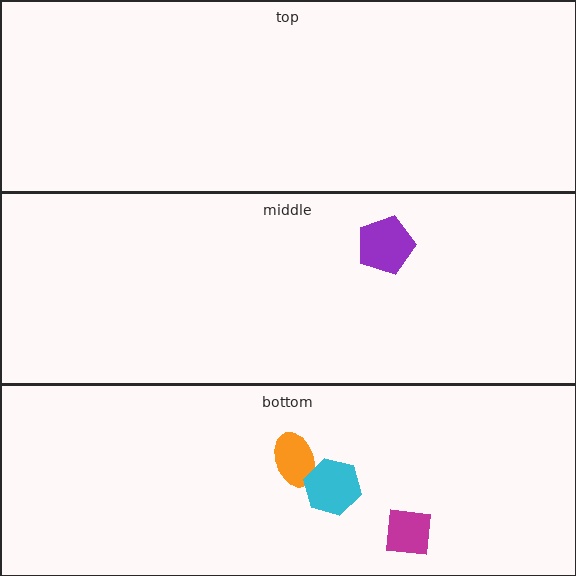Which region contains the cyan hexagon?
The bottom region.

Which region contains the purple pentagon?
The middle region.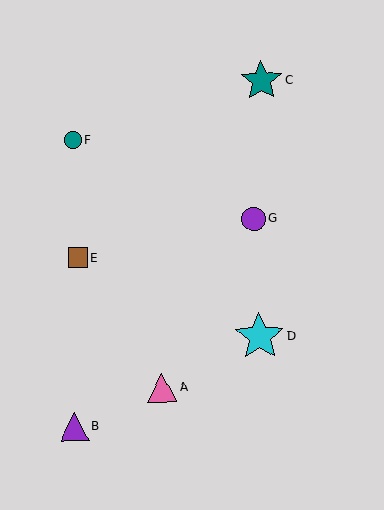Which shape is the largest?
The cyan star (labeled D) is the largest.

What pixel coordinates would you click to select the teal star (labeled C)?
Click at (261, 81) to select the teal star C.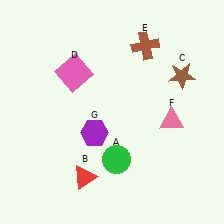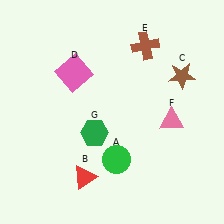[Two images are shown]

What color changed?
The hexagon (G) changed from purple in Image 1 to green in Image 2.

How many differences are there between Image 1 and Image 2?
There is 1 difference between the two images.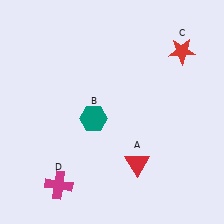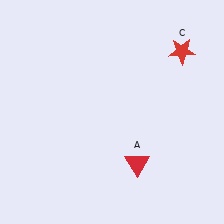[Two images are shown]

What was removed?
The teal hexagon (B), the magenta cross (D) were removed in Image 2.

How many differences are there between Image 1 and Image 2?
There are 2 differences between the two images.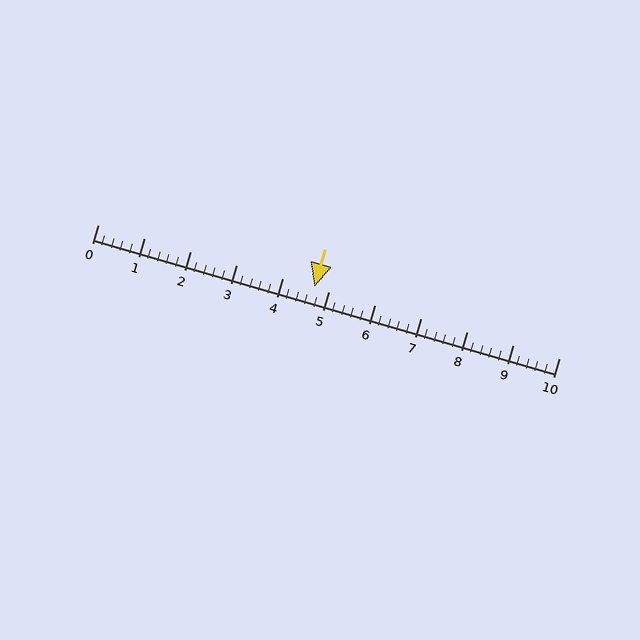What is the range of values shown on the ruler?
The ruler shows values from 0 to 10.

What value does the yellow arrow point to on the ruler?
The yellow arrow points to approximately 4.7.